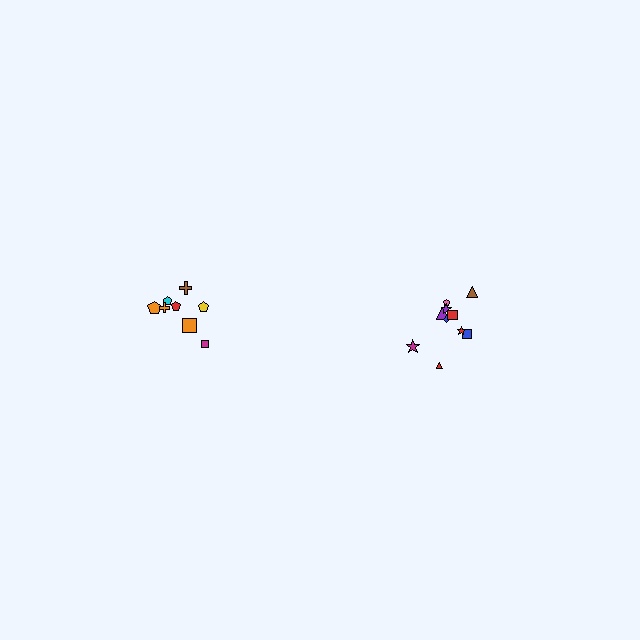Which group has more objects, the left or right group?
The right group.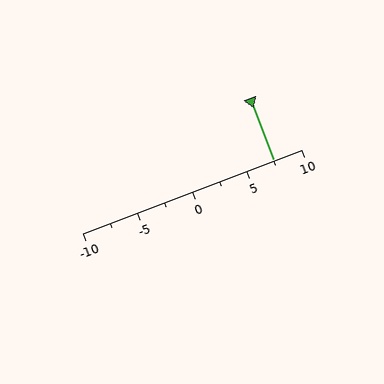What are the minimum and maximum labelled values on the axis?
The axis runs from -10 to 10.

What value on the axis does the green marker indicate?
The marker indicates approximately 7.5.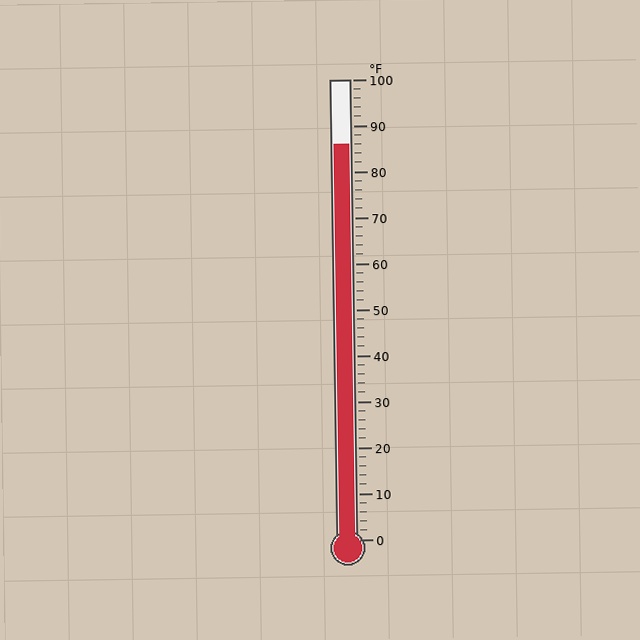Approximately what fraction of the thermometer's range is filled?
The thermometer is filled to approximately 85% of its range.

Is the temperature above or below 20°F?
The temperature is above 20°F.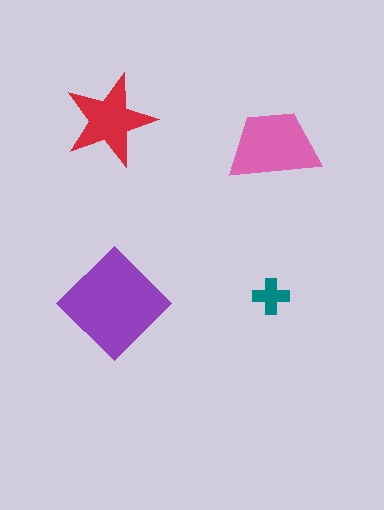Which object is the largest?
The purple diamond.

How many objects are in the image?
There are 4 objects in the image.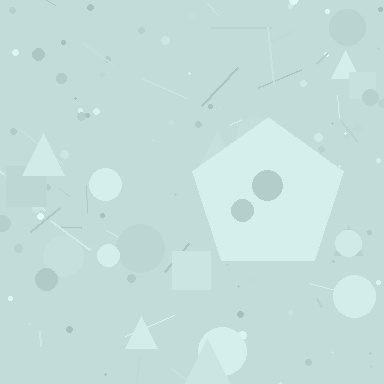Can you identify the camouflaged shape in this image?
The camouflaged shape is a pentagon.